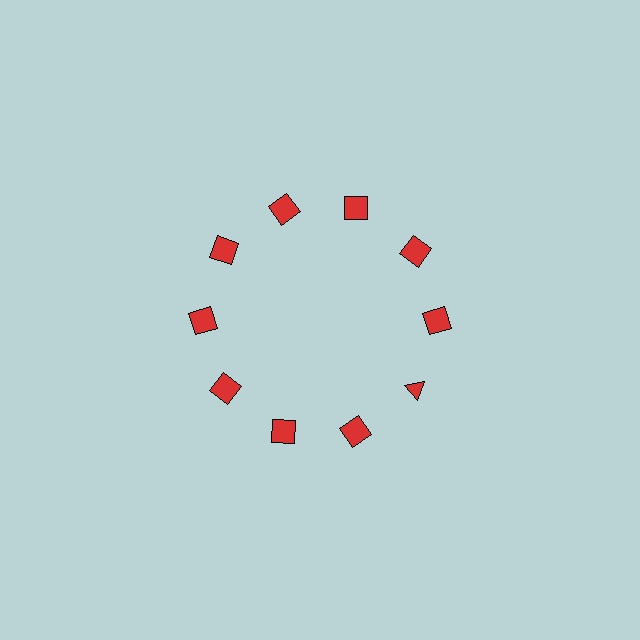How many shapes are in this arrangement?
There are 10 shapes arranged in a ring pattern.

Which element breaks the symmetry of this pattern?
The red triangle at roughly the 4 o'clock position breaks the symmetry. All other shapes are red squares.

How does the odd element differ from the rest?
It has a different shape: triangle instead of square.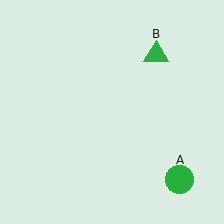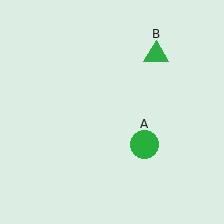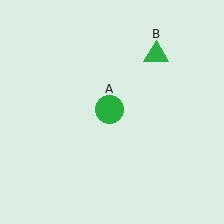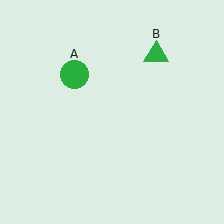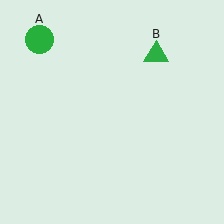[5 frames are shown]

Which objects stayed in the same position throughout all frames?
Green triangle (object B) remained stationary.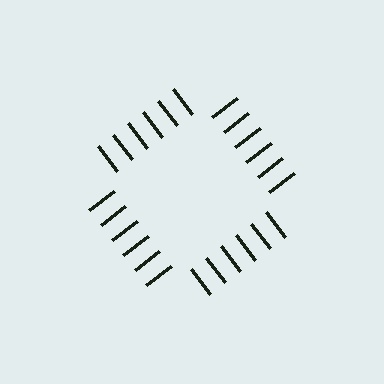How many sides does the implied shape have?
4 sides — the line-ends trace a square.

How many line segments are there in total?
24 — 6 along each of the 4 edges.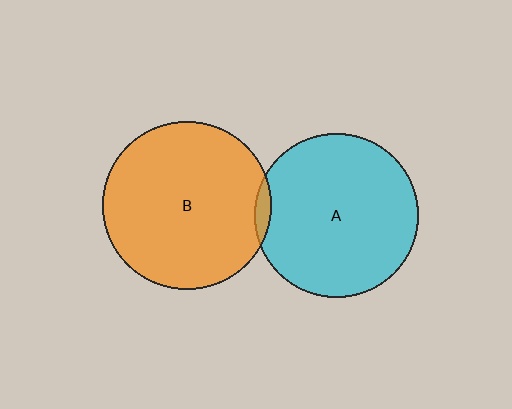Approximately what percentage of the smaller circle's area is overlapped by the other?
Approximately 5%.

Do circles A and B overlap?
Yes.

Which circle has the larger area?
Circle B (orange).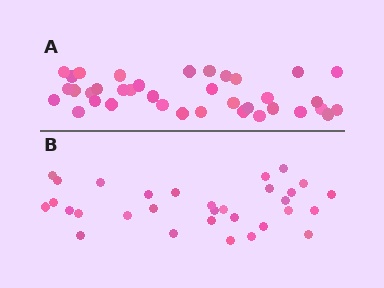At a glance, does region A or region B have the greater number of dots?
Region A (the top region) has more dots.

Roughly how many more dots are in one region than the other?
Region A has about 6 more dots than region B.